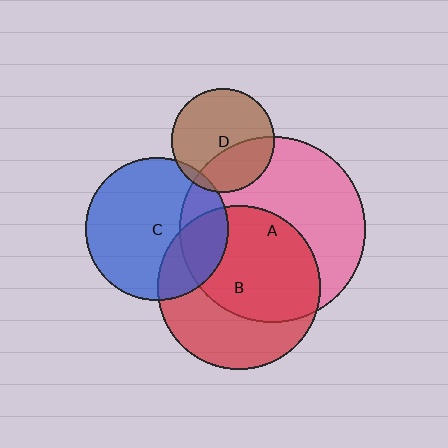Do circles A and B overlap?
Yes.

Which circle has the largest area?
Circle A (pink).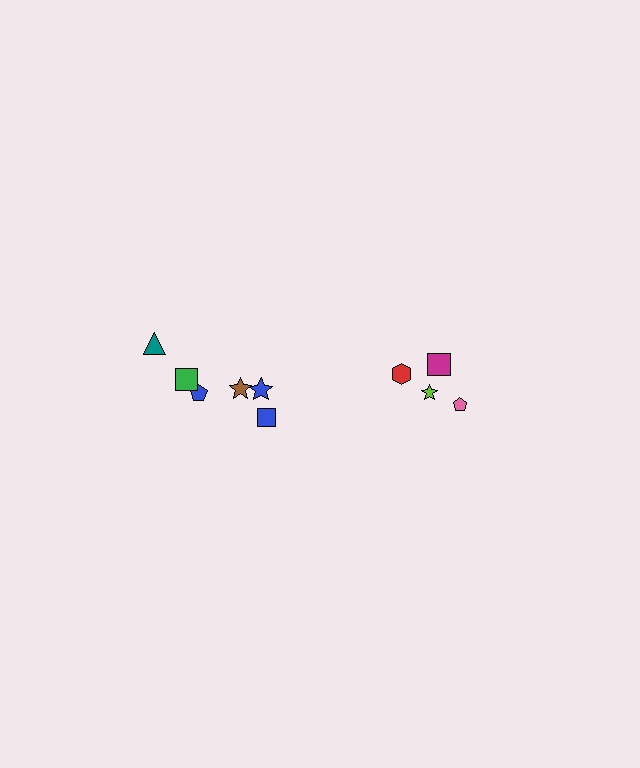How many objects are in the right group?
There are 4 objects.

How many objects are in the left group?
There are 6 objects.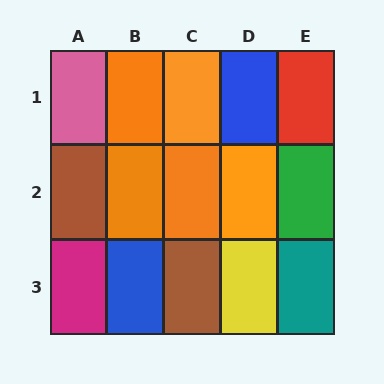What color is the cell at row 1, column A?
Pink.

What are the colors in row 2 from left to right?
Brown, orange, orange, orange, green.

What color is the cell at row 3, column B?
Blue.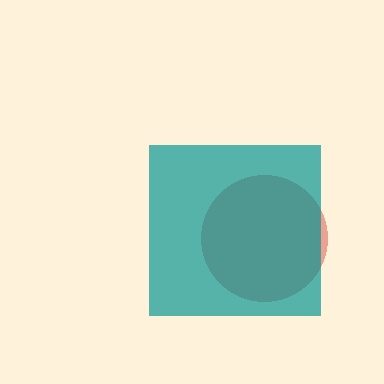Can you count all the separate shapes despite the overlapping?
Yes, there are 2 separate shapes.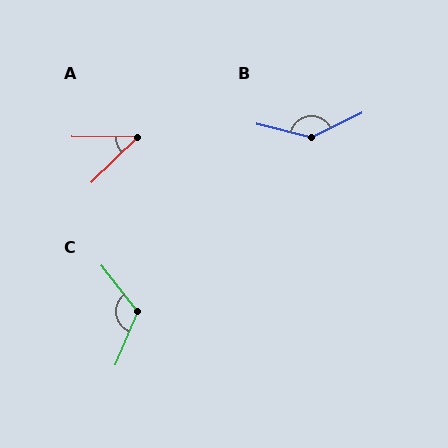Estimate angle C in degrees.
Approximately 120 degrees.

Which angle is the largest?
B, at approximately 140 degrees.